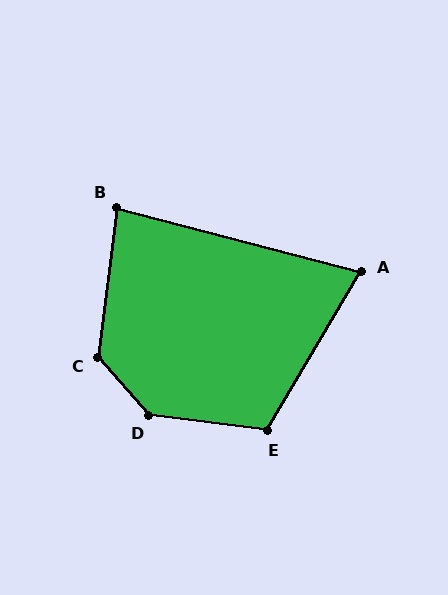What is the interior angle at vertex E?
Approximately 113 degrees (obtuse).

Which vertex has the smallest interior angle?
A, at approximately 74 degrees.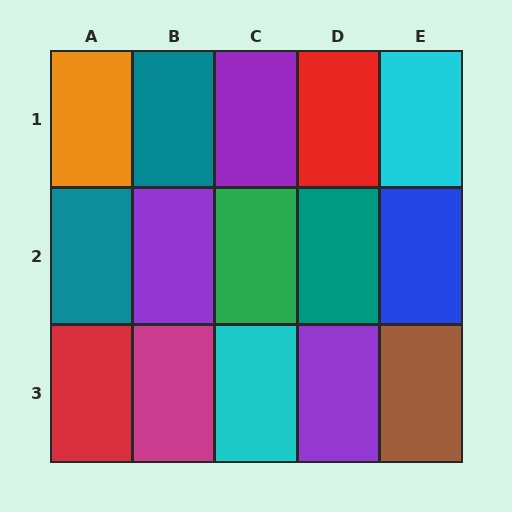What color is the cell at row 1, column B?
Teal.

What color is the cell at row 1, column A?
Orange.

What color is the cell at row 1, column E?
Cyan.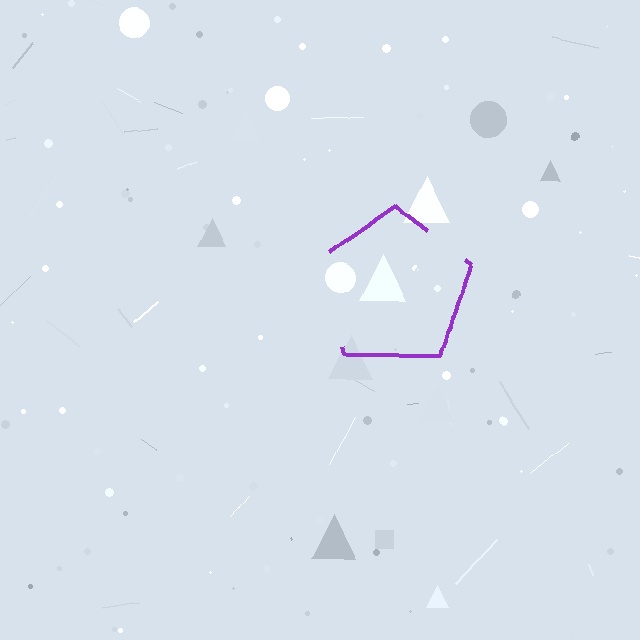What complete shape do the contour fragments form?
The contour fragments form a pentagon.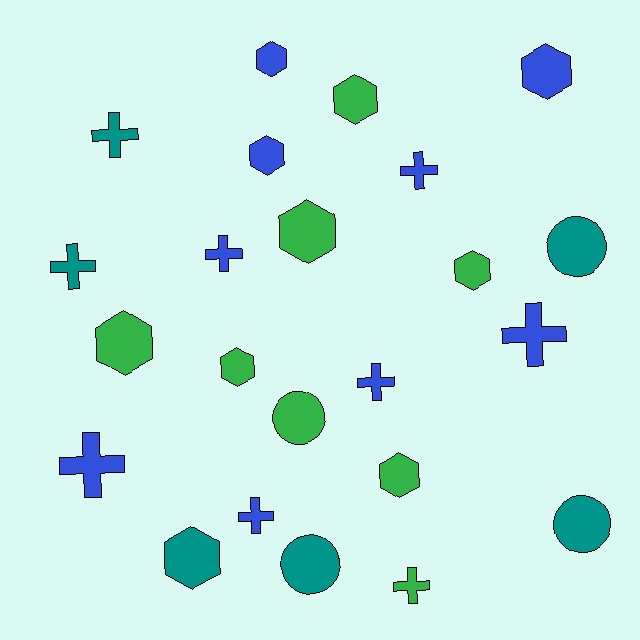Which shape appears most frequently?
Hexagon, with 10 objects.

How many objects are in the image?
There are 23 objects.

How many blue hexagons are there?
There are 3 blue hexagons.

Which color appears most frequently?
Blue, with 9 objects.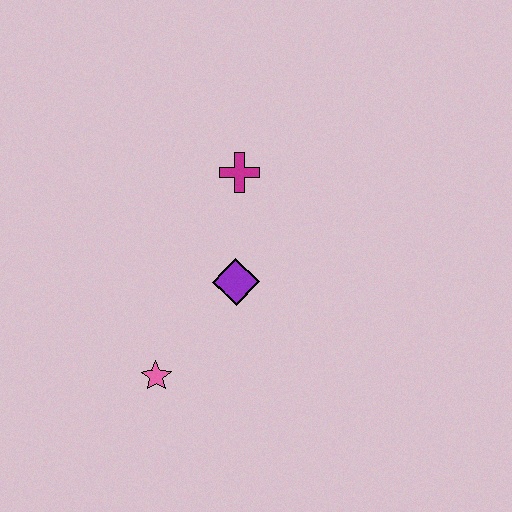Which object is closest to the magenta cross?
The purple diamond is closest to the magenta cross.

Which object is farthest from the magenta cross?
The pink star is farthest from the magenta cross.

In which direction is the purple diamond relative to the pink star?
The purple diamond is above the pink star.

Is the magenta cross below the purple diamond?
No